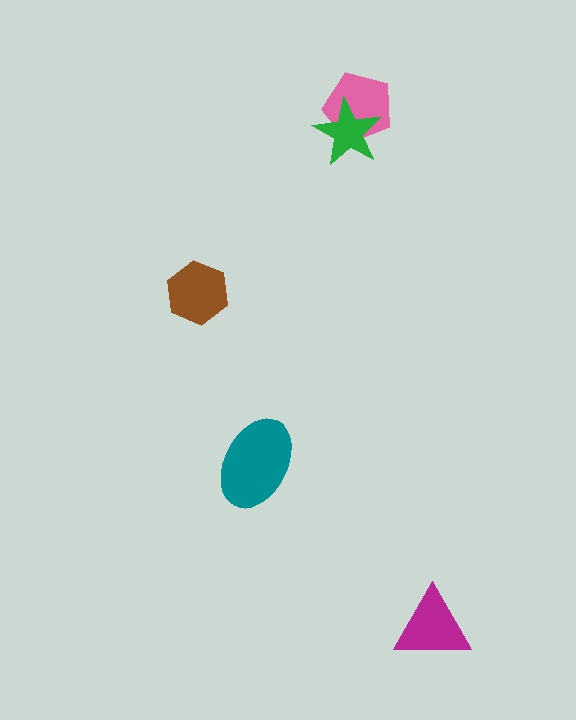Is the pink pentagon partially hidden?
Yes, it is partially covered by another shape.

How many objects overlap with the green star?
1 object overlaps with the green star.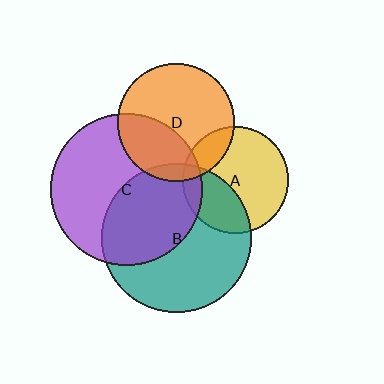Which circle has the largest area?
Circle C (purple).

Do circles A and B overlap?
Yes.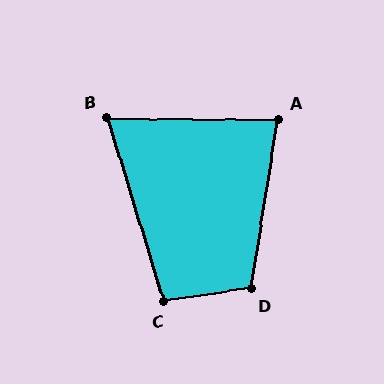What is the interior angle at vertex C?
Approximately 99 degrees (obtuse).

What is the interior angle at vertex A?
Approximately 81 degrees (acute).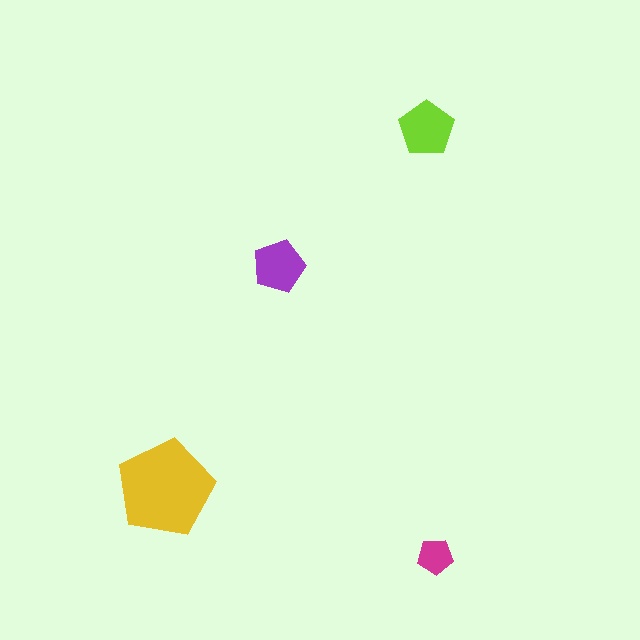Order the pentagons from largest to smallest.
the yellow one, the lime one, the purple one, the magenta one.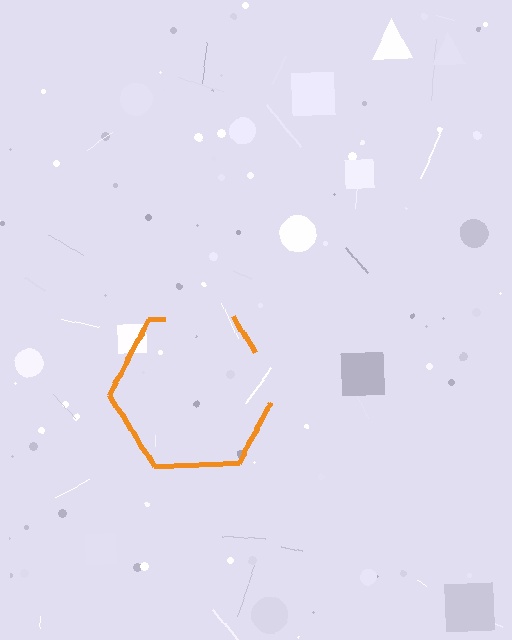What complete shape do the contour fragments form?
The contour fragments form a hexagon.